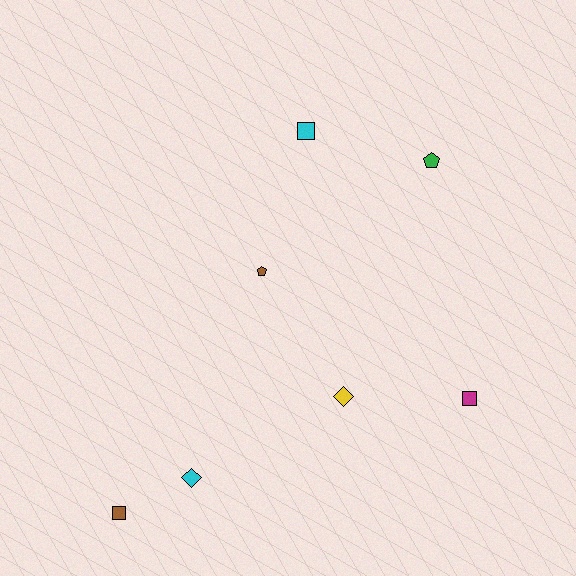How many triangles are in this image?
There are no triangles.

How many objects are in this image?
There are 7 objects.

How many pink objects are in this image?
There are no pink objects.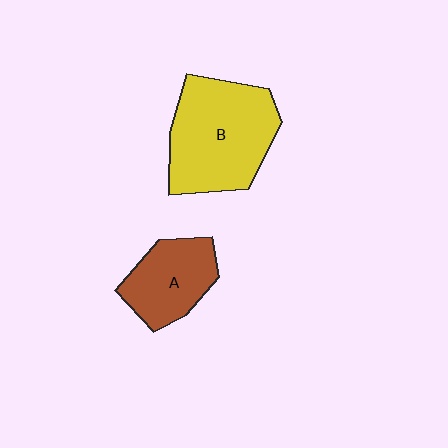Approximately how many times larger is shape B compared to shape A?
Approximately 1.7 times.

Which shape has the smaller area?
Shape A (brown).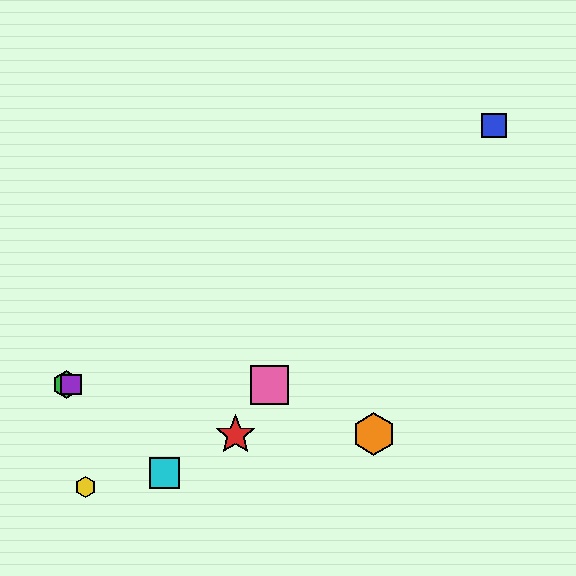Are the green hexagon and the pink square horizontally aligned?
Yes, both are at y≈385.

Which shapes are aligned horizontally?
The green hexagon, the purple square, the pink square are aligned horizontally.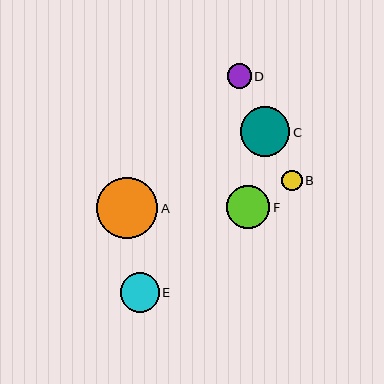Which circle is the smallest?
Circle B is the smallest with a size of approximately 20 pixels.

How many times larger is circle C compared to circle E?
Circle C is approximately 1.3 times the size of circle E.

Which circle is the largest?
Circle A is the largest with a size of approximately 61 pixels.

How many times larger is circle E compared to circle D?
Circle E is approximately 1.6 times the size of circle D.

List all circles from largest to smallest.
From largest to smallest: A, C, F, E, D, B.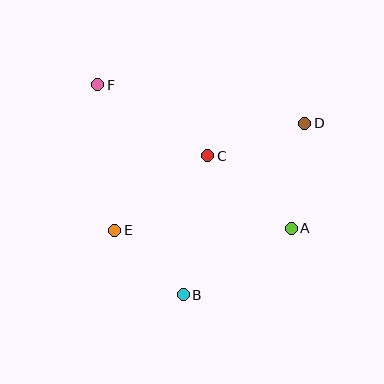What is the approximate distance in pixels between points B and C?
The distance between B and C is approximately 141 pixels.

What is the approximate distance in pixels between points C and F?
The distance between C and F is approximately 131 pixels.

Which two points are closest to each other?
Points B and E are closest to each other.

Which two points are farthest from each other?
Points A and F are farthest from each other.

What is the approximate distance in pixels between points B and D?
The distance between B and D is approximately 210 pixels.